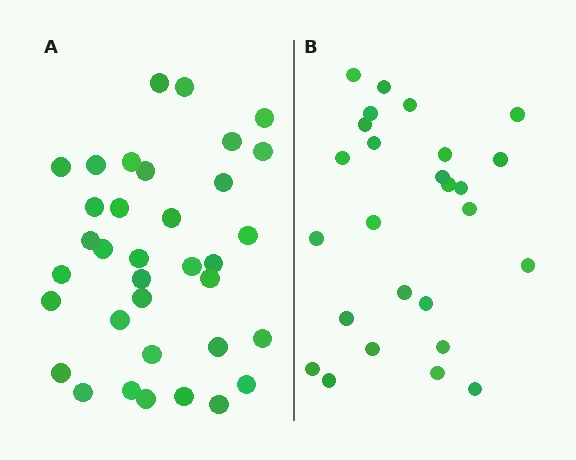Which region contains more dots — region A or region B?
Region A (the left region) has more dots.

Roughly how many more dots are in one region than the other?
Region A has roughly 8 or so more dots than region B.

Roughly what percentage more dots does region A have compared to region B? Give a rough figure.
About 35% more.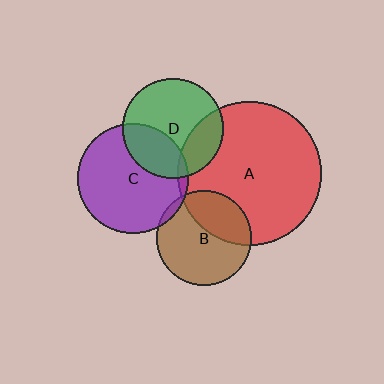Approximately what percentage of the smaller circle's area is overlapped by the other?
Approximately 5%.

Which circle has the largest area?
Circle A (red).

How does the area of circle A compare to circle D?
Approximately 2.0 times.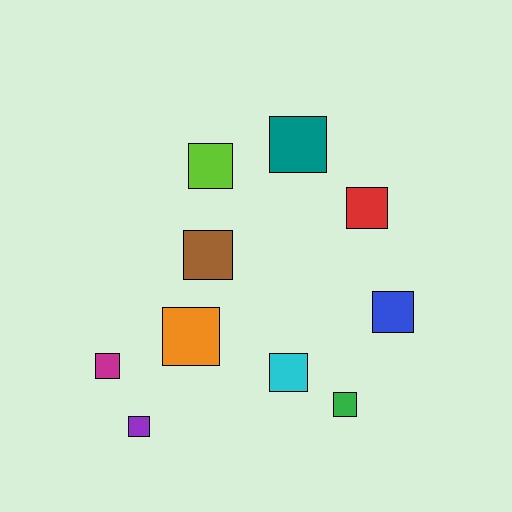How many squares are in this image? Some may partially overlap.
There are 10 squares.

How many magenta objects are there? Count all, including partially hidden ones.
There is 1 magenta object.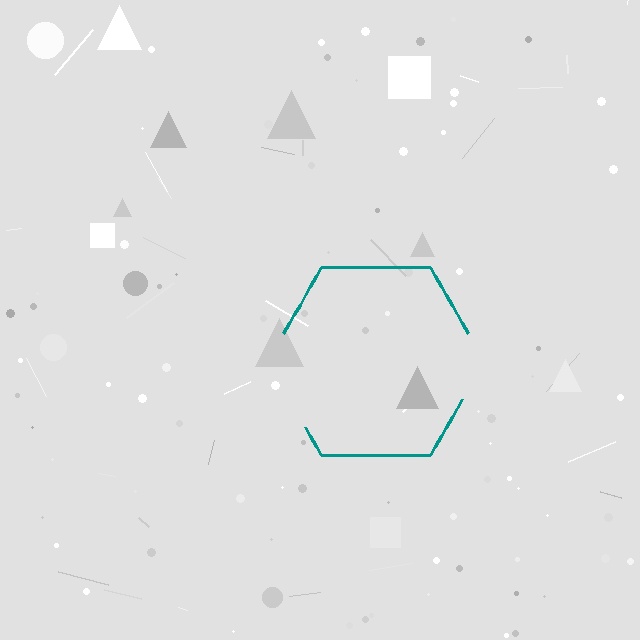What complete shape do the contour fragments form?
The contour fragments form a hexagon.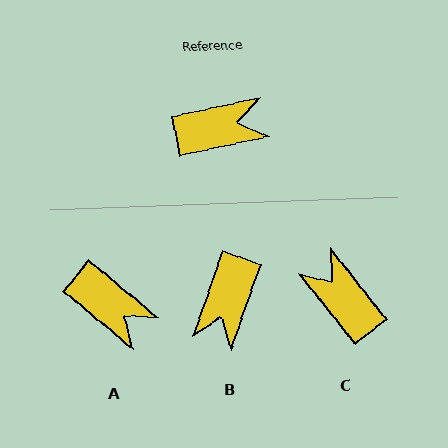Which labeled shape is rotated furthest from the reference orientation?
B, about 122 degrees away.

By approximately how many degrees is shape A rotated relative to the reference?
Approximately 52 degrees clockwise.